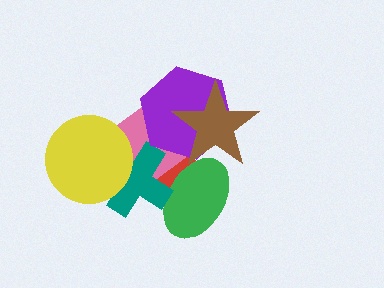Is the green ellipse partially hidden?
Yes, it is partially covered by another shape.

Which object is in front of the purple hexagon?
The brown star is in front of the purple hexagon.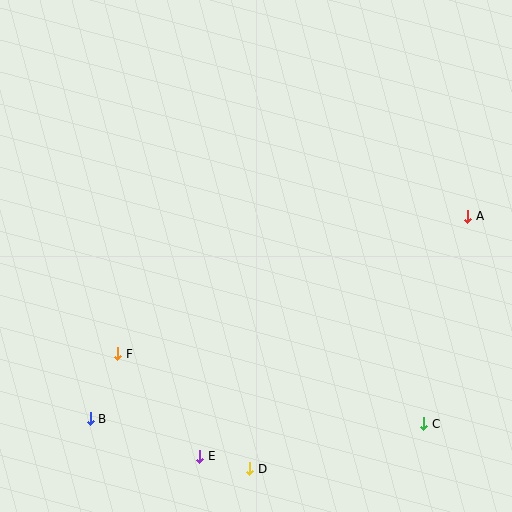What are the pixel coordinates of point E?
Point E is at (200, 456).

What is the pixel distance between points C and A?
The distance between C and A is 212 pixels.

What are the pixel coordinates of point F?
Point F is at (118, 354).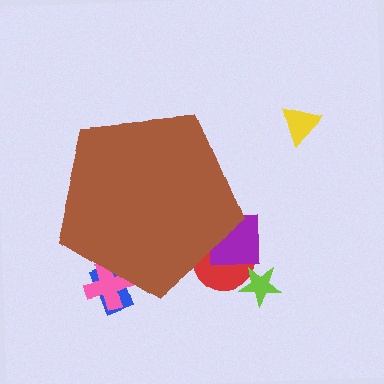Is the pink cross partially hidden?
Yes, the pink cross is partially hidden behind the brown pentagon.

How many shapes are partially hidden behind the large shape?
4 shapes are partially hidden.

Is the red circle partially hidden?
Yes, the red circle is partially hidden behind the brown pentagon.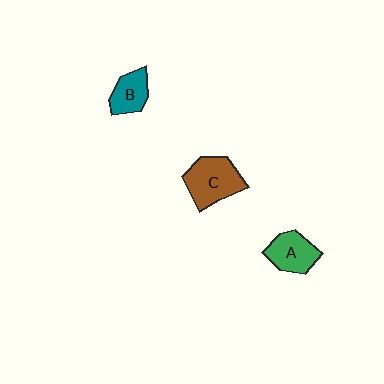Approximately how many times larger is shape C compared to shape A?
Approximately 1.3 times.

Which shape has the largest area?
Shape C (brown).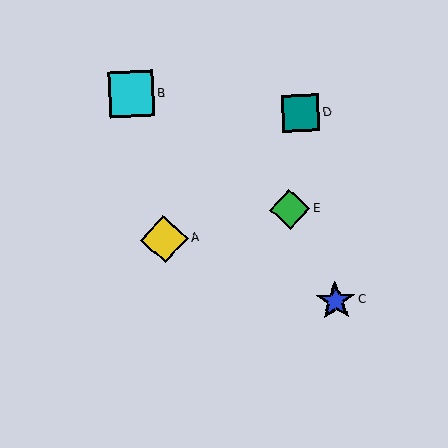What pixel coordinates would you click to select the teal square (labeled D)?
Click at (301, 113) to select the teal square D.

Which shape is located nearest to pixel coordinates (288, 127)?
The teal square (labeled D) at (301, 113) is nearest to that location.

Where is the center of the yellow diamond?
The center of the yellow diamond is at (164, 239).